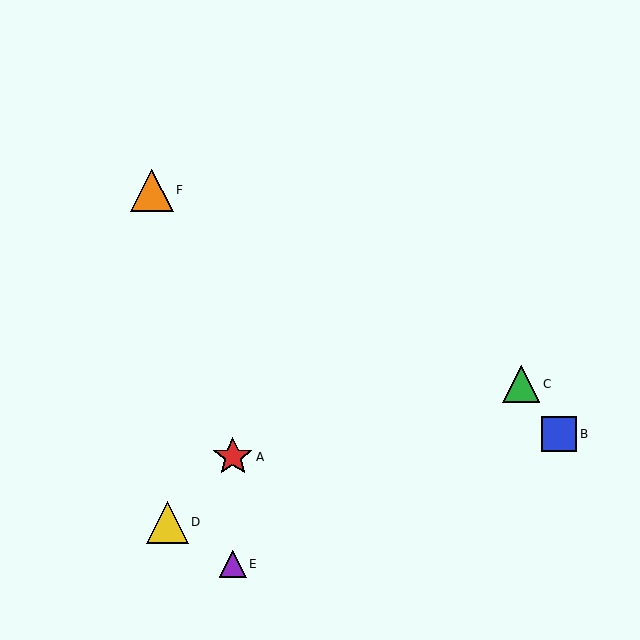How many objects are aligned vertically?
2 objects (A, E) are aligned vertically.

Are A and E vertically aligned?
Yes, both are at x≈233.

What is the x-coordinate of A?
Object A is at x≈233.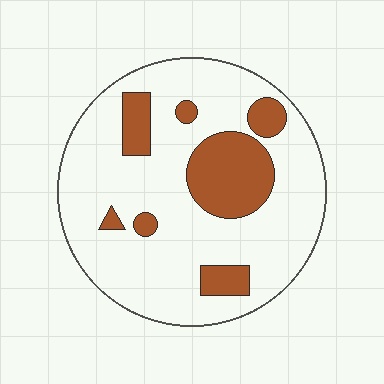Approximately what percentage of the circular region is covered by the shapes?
Approximately 20%.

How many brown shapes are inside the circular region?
7.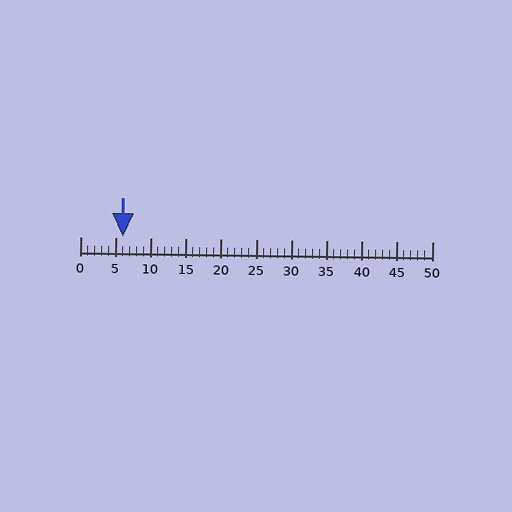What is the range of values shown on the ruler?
The ruler shows values from 0 to 50.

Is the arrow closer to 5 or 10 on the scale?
The arrow is closer to 5.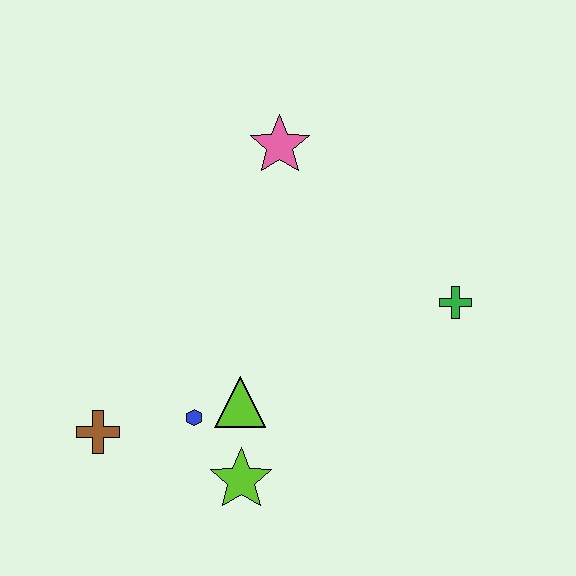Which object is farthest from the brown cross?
The green cross is farthest from the brown cross.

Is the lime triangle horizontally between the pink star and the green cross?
No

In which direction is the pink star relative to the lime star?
The pink star is above the lime star.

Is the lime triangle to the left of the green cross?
Yes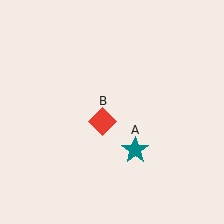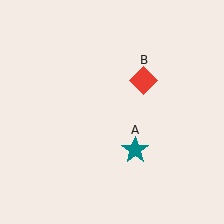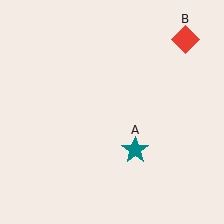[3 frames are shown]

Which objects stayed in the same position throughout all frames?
Teal star (object A) remained stationary.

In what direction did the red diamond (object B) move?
The red diamond (object B) moved up and to the right.